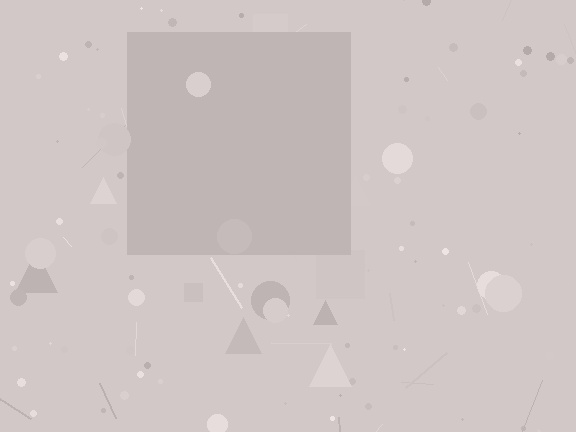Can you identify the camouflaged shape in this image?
The camouflaged shape is a square.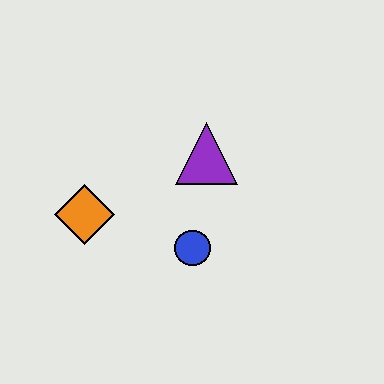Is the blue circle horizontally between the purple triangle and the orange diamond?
Yes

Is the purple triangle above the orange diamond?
Yes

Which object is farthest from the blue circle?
The orange diamond is farthest from the blue circle.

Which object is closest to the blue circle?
The purple triangle is closest to the blue circle.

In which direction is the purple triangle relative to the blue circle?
The purple triangle is above the blue circle.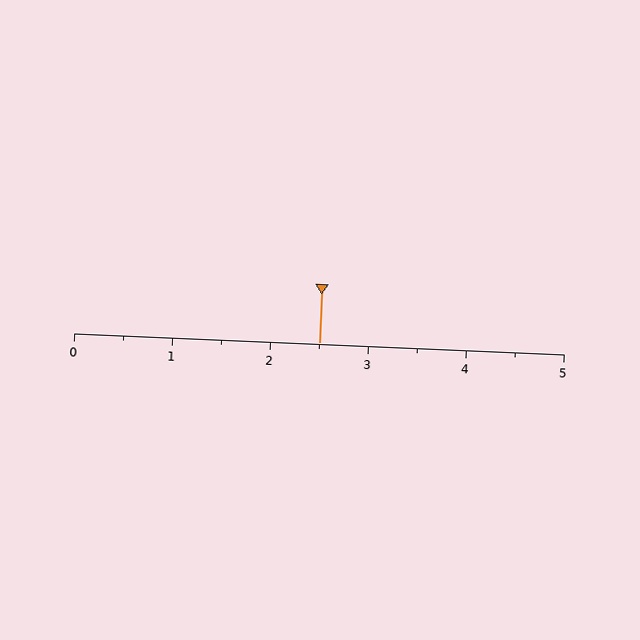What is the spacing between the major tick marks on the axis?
The major ticks are spaced 1 apart.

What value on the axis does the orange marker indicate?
The marker indicates approximately 2.5.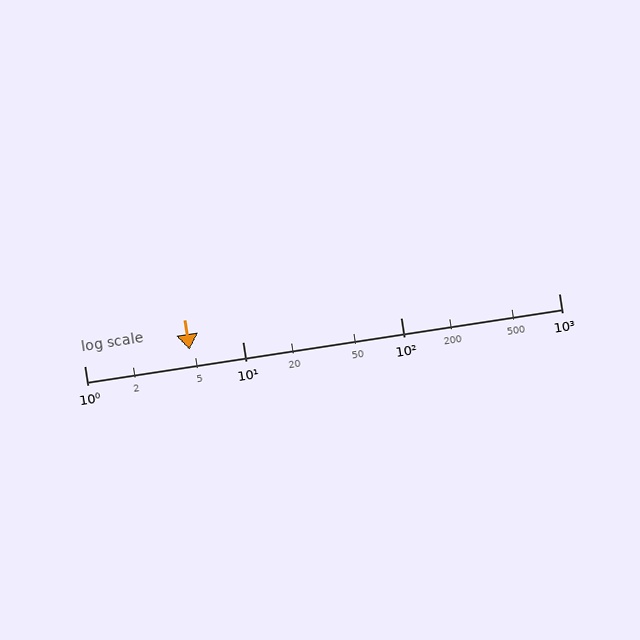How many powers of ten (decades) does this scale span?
The scale spans 3 decades, from 1 to 1000.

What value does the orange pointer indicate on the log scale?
The pointer indicates approximately 4.6.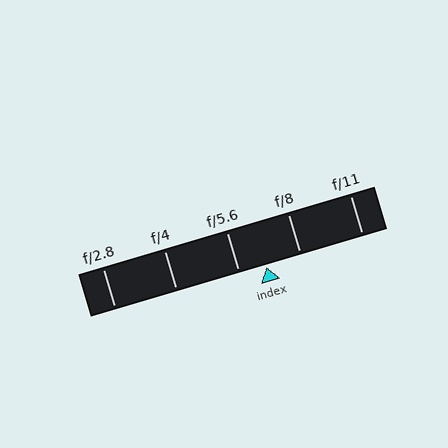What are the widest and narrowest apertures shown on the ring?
The widest aperture shown is f/2.8 and the narrowest is f/11.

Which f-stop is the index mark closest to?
The index mark is closest to f/5.6.